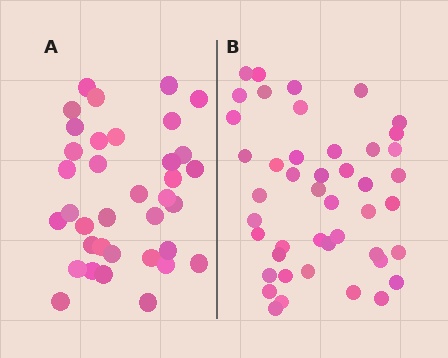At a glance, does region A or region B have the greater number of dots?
Region B (the right region) has more dots.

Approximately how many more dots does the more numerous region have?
Region B has roughly 8 or so more dots than region A.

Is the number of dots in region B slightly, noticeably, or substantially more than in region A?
Region B has noticeably more, but not dramatically so. The ratio is roughly 1.2 to 1.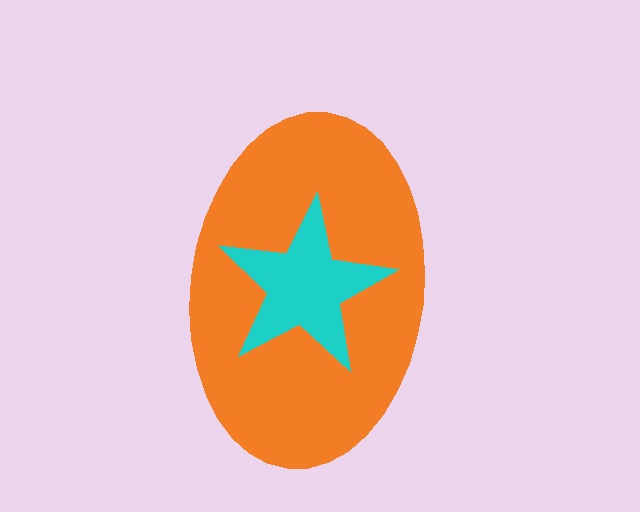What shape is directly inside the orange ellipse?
The cyan star.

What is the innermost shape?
The cyan star.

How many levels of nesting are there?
2.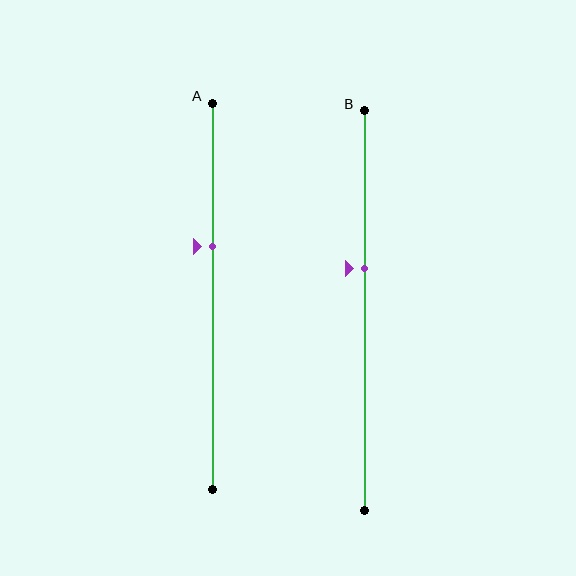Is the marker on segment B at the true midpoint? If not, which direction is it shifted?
No, the marker on segment B is shifted upward by about 11% of the segment length.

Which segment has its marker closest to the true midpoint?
Segment B has its marker closest to the true midpoint.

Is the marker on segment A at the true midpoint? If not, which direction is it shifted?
No, the marker on segment A is shifted upward by about 13% of the segment length.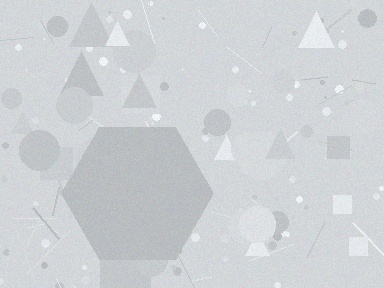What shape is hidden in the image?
A hexagon is hidden in the image.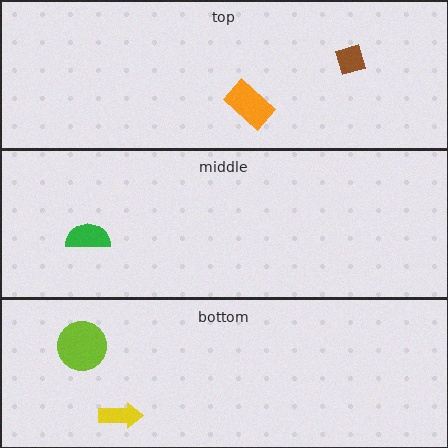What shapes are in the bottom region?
The yellow arrow, the lime circle.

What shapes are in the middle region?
The green semicircle.